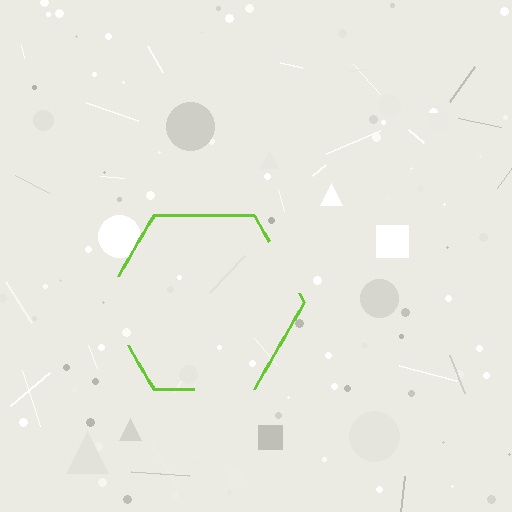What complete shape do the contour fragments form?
The contour fragments form a hexagon.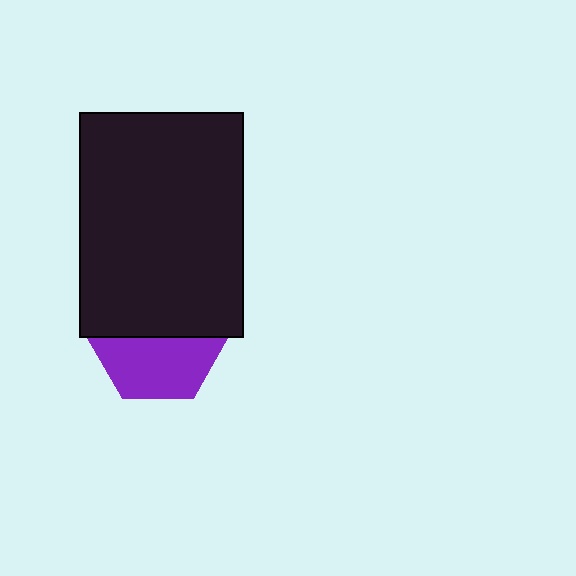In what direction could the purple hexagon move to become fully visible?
The purple hexagon could move down. That would shift it out from behind the black rectangle entirely.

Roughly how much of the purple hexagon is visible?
About half of it is visible (roughly 50%).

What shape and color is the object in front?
The object in front is a black rectangle.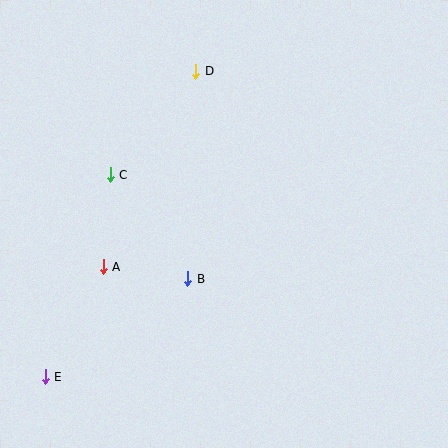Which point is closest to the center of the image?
Point B at (188, 279) is closest to the center.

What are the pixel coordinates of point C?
Point C is at (110, 175).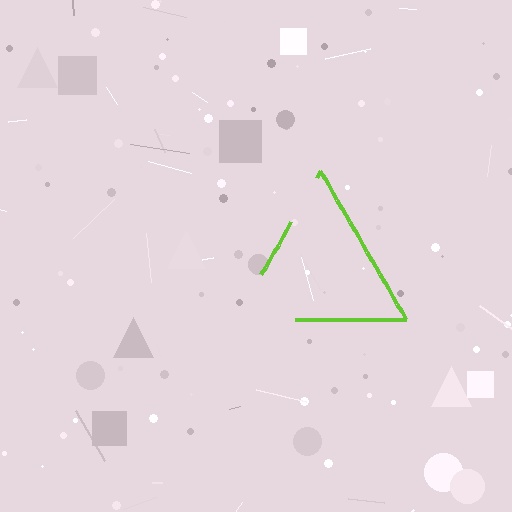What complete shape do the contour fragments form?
The contour fragments form a triangle.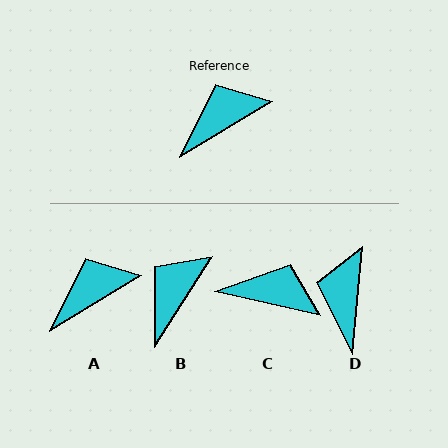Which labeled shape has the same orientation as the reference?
A.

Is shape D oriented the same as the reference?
No, it is off by about 53 degrees.